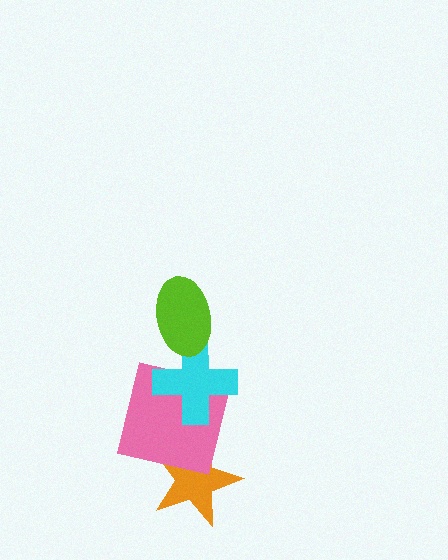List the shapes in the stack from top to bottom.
From top to bottom: the lime ellipse, the cyan cross, the pink square, the orange star.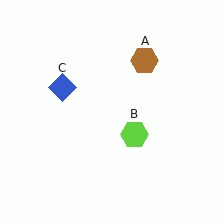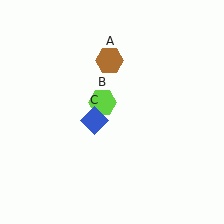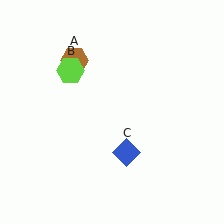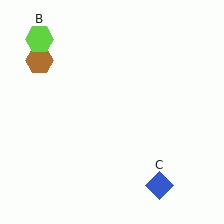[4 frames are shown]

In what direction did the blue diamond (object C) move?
The blue diamond (object C) moved down and to the right.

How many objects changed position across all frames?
3 objects changed position: brown hexagon (object A), lime hexagon (object B), blue diamond (object C).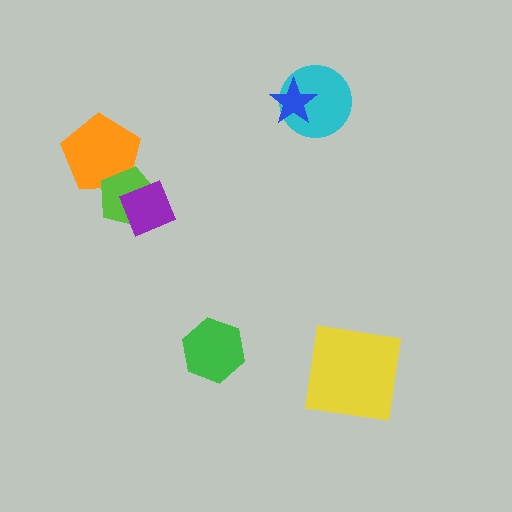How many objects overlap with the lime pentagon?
2 objects overlap with the lime pentagon.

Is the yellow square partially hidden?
No, no other shape covers it.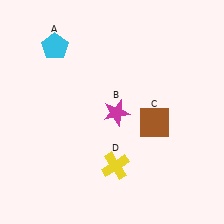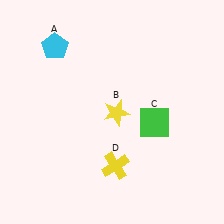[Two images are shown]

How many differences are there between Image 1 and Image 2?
There are 2 differences between the two images.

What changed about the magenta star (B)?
In Image 1, B is magenta. In Image 2, it changed to yellow.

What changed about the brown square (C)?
In Image 1, C is brown. In Image 2, it changed to green.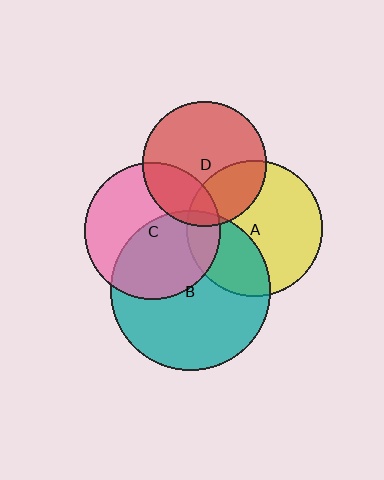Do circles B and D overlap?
Yes.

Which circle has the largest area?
Circle B (teal).